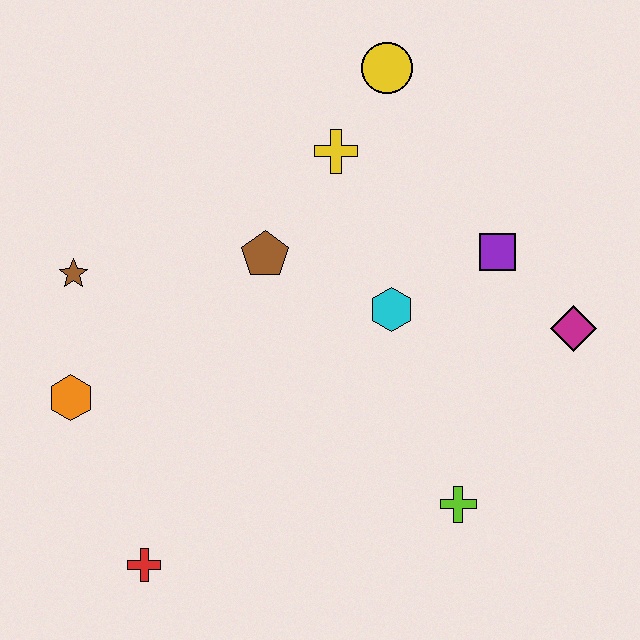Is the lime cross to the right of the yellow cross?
Yes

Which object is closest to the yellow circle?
The yellow cross is closest to the yellow circle.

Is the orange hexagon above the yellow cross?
No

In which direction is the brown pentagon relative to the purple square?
The brown pentagon is to the left of the purple square.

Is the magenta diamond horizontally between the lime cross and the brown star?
No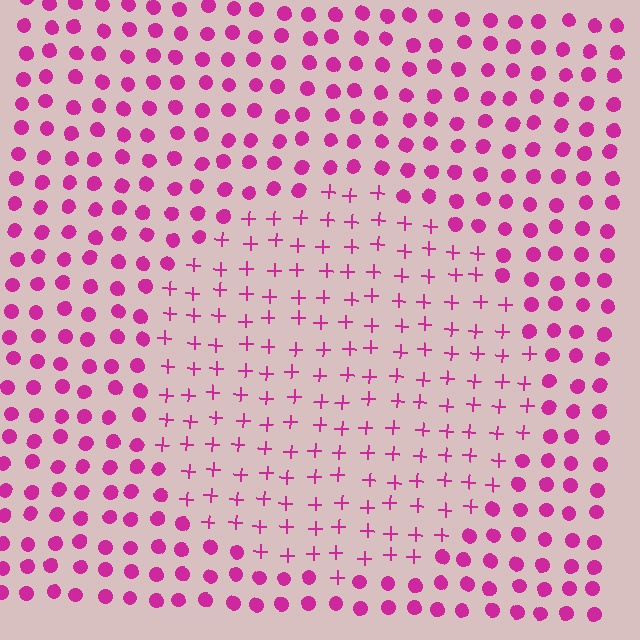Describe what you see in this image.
The image is filled with small magenta elements arranged in a uniform grid. A circle-shaped region contains plus signs, while the surrounding area contains circles. The boundary is defined purely by the change in element shape.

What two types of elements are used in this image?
The image uses plus signs inside the circle region and circles outside it.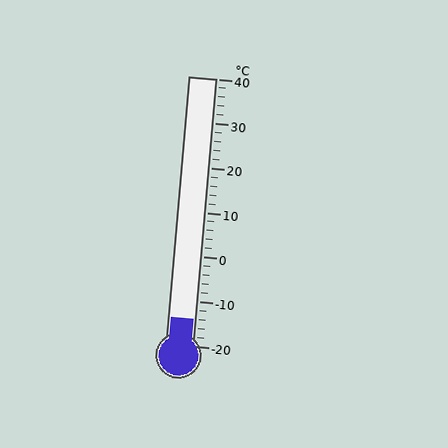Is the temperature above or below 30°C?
The temperature is below 30°C.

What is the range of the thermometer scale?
The thermometer scale ranges from -20°C to 40°C.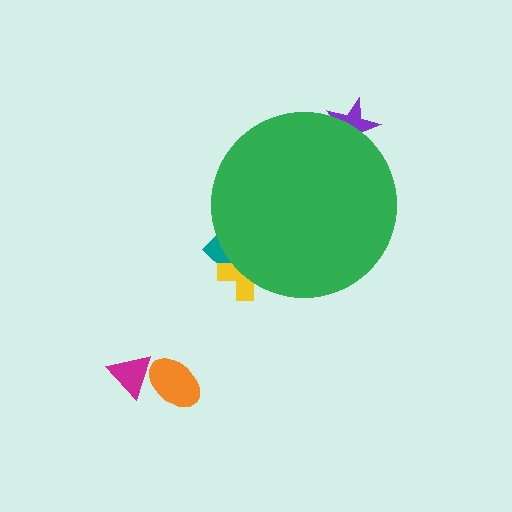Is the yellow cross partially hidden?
Yes, the yellow cross is partially hidden behind the green circle.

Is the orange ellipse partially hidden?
No, the orange ellipse is fully visible.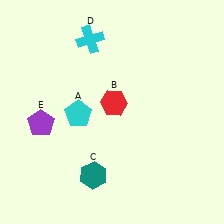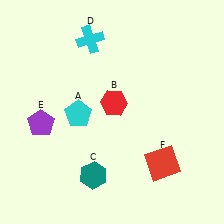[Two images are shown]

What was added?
A red square (F) was added in Image 2.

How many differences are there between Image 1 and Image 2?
There is 1 difference between the two images.